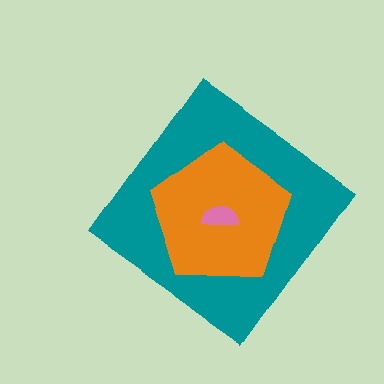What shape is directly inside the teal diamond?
The orange pentagon.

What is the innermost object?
The pink semicircle.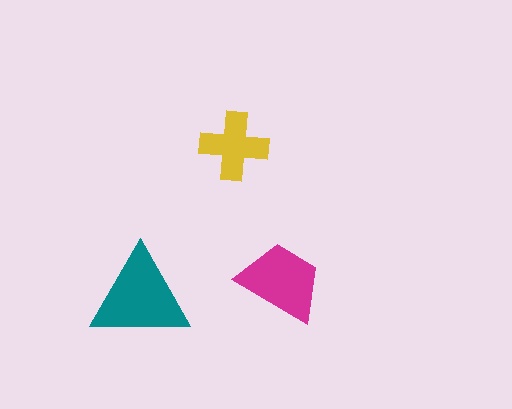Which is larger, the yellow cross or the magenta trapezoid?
The magenta trapezoid.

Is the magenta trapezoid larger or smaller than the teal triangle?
Smaller.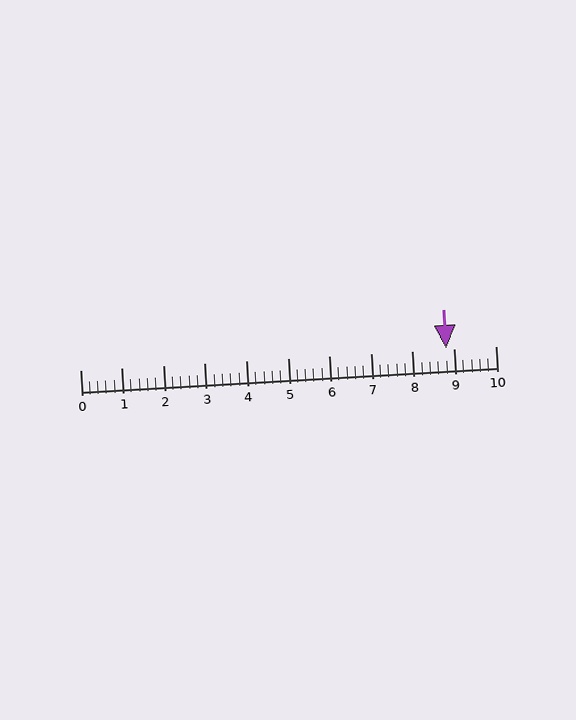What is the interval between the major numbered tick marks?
The major tick marks are spaced 1 units apart.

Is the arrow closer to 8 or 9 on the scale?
The arrow is closer to 9.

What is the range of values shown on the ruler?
The ruler shows values from 0 to 10.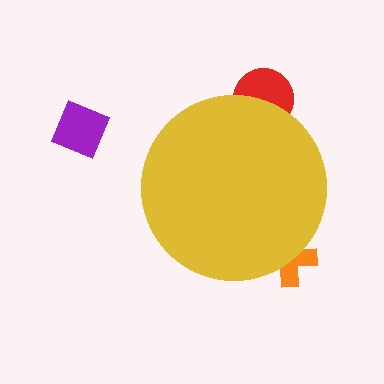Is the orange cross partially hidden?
Yes, the orange cross is partially hidden behind the yellow circle.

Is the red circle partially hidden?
Yes, the red circle is partially hidden behind the yellow circle.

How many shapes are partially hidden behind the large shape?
2 shapes are partially hidden.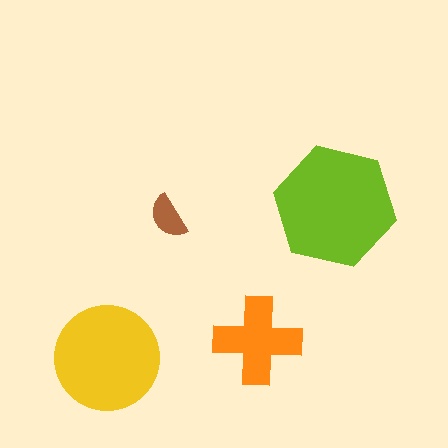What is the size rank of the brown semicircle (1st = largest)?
4th.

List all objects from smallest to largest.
The brown semicircle, the orange cross, the yellow circle, the lime hexagon.